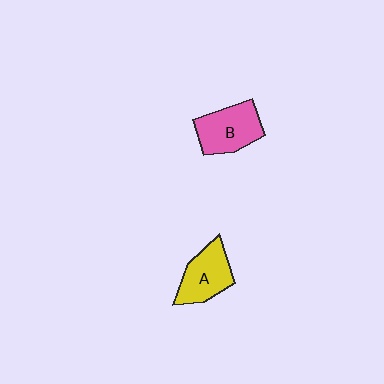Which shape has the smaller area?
Shape A (yellow).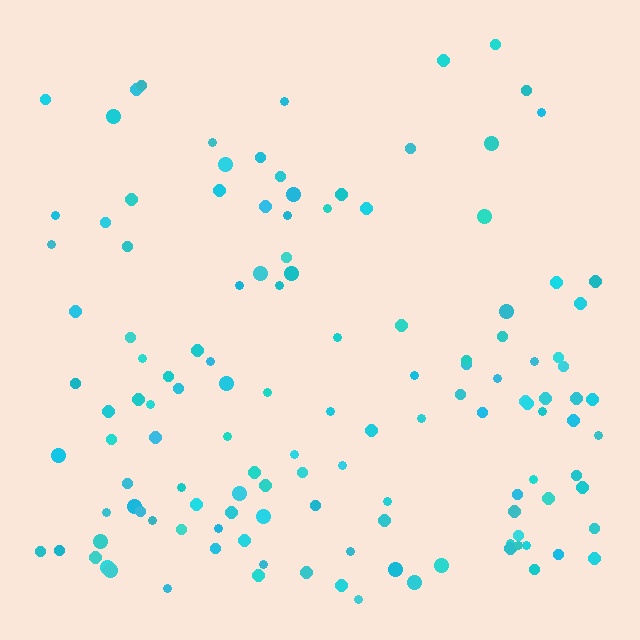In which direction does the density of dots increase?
From top to bottom, with the bottom side densest.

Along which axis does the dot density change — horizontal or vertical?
Vertical.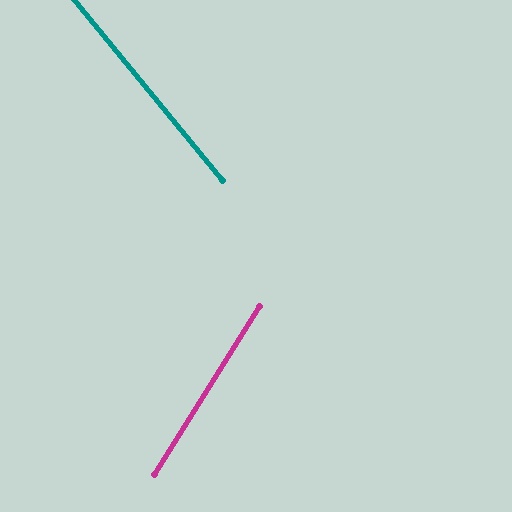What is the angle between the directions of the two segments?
Approximately 71 degrees.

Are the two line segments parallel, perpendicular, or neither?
Neither parallel nor perpendicular — they differ by about 71°.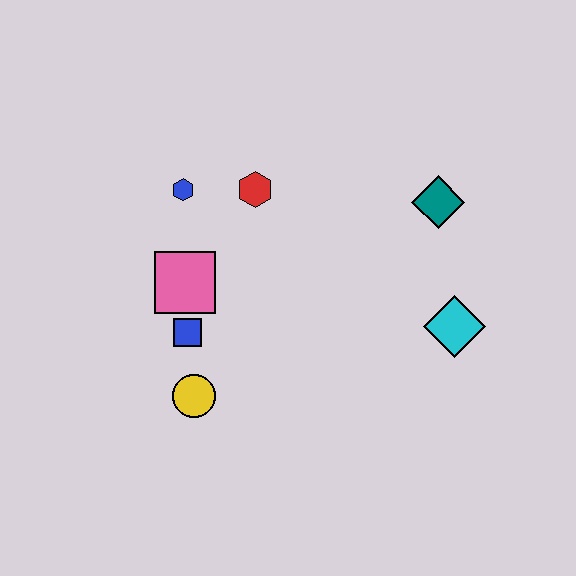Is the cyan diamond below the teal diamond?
Yes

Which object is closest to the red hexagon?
The blue hexagon is closest to the red hexagon.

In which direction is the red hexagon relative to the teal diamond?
The red hexagon is to the left of the teal diamond.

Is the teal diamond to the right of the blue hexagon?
Yes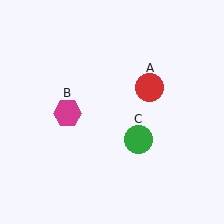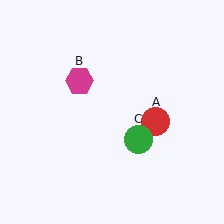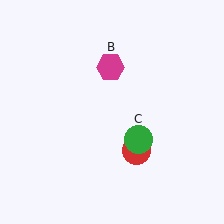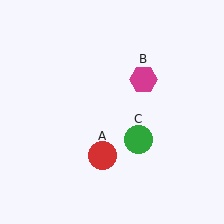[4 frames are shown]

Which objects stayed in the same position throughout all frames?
Green circle (object C) remained stationary.